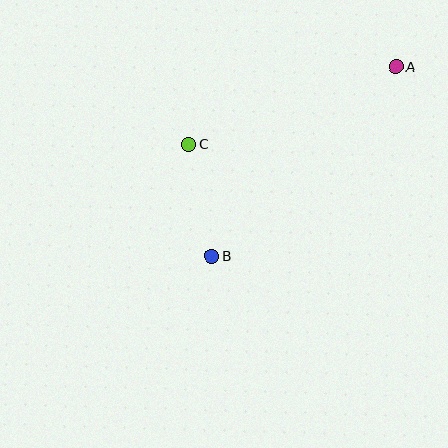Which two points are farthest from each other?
Points A and B are farthest from each other.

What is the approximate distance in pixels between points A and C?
The distance between A and C is approximately 221 pixels.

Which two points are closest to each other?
Points B and C are closest to each other.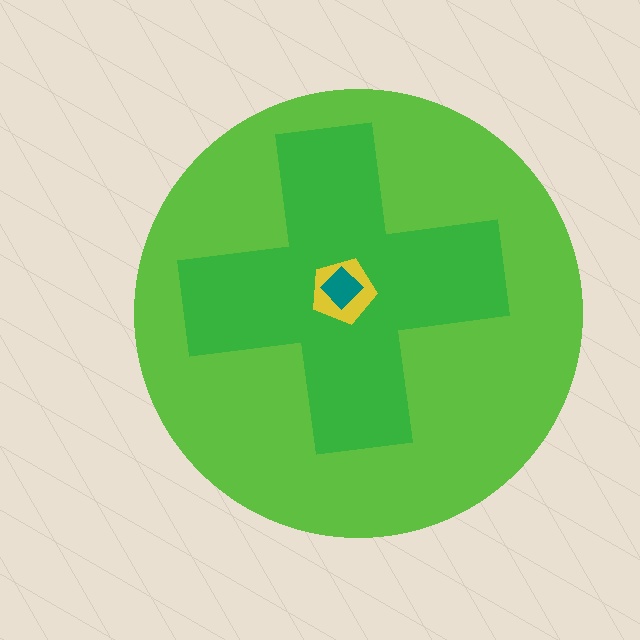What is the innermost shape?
The teal diamond.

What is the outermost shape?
The lime circle.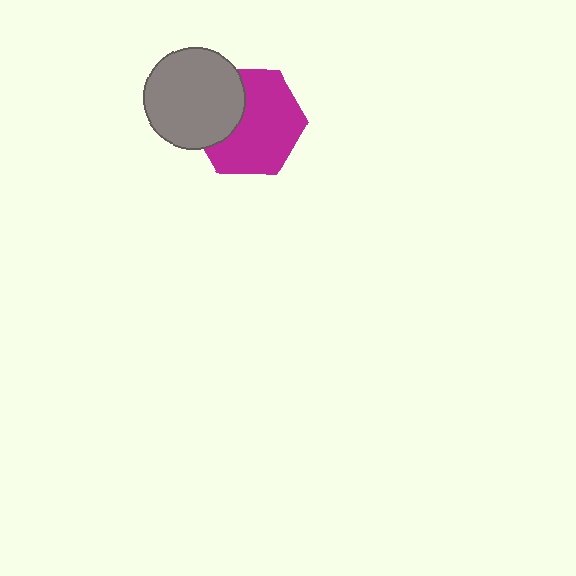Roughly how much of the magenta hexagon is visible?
Most of it is visible (roughly 68%).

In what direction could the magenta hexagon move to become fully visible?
The magenta hexagon could move right. That would shift it out from behind the gray circle entirely.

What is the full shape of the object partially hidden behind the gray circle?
The partially hidden object is a magenta hexagon.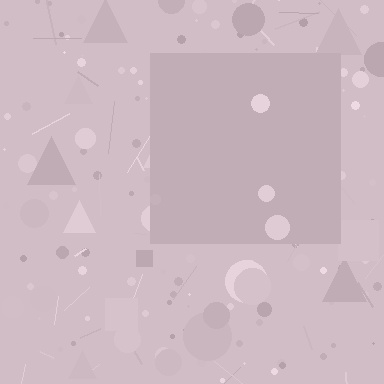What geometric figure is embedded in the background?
A square is embedded in the background.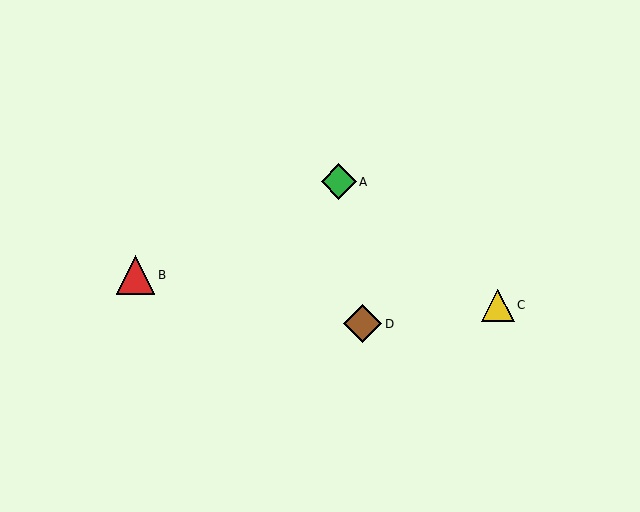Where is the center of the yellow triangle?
The center of the yellow triangle is at (498, 305).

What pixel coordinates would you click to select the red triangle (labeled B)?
Click at (136, 275) to select the red triangle B.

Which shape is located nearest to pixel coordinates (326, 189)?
The green diamond (labeled A) at (339, 182) is nearest to that location.